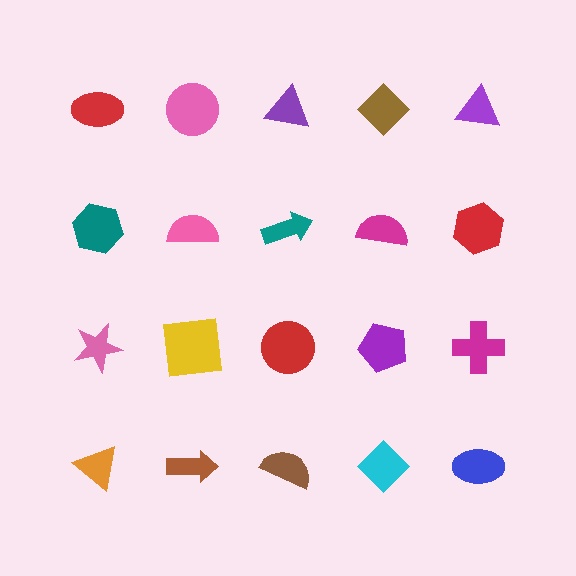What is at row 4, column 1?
An orange triangle.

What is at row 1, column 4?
A brown diamond.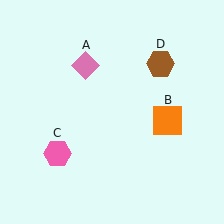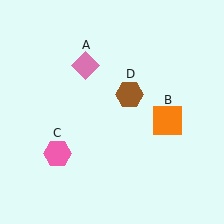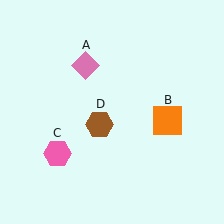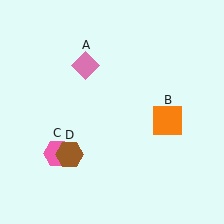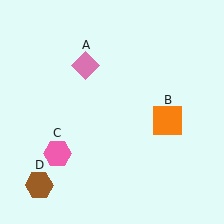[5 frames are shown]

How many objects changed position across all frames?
1 object changed position: brown hexagon (object D).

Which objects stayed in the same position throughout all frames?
Pink diamond (object A) and orange square (object B) and pink hexagon (object C) remained stationary.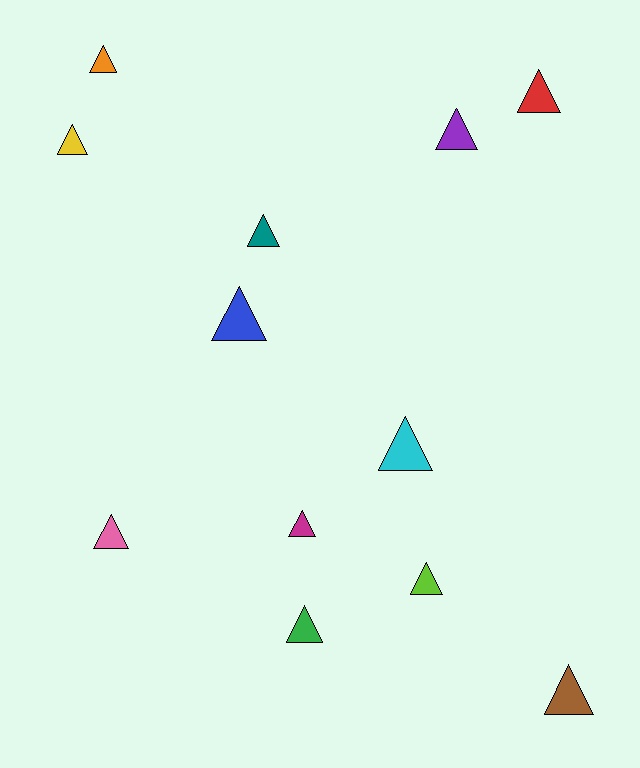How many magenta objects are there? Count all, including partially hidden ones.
There is 1 magenta object.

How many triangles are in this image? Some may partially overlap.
There are 12 triangles.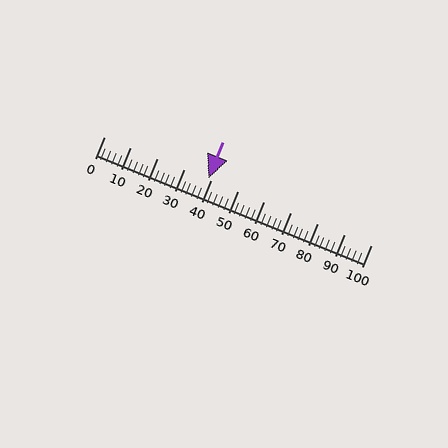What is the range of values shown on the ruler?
The ruler shows values from 0 to 100.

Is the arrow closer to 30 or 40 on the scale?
The arrow is closer to 40.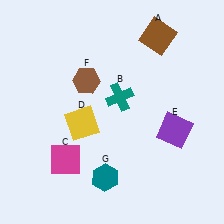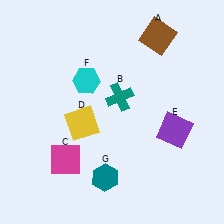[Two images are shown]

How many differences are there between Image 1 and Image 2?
There is 1 difference between the two images.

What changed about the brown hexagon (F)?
In Image 1, F is brown. In Image 2, it changed to cyan.